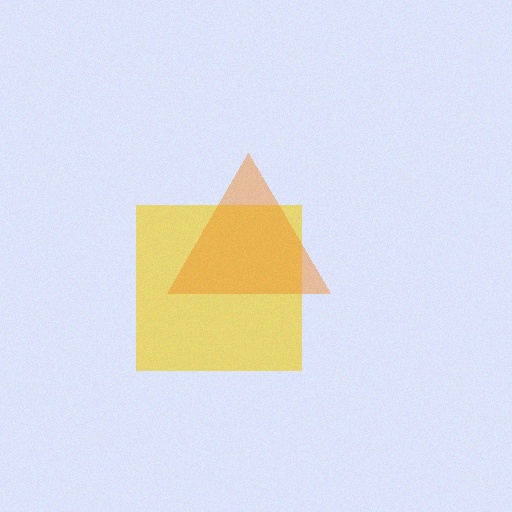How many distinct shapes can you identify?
There are 2 distinct shapes: a yellow square, an orange triangle.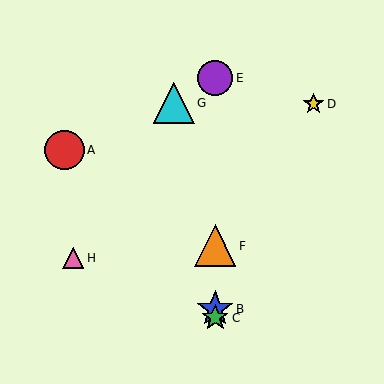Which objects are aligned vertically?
Objects B, C, E, F are aligned vertically.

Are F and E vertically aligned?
Yes, both are at x≈215.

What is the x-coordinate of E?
Object E is at x≈215.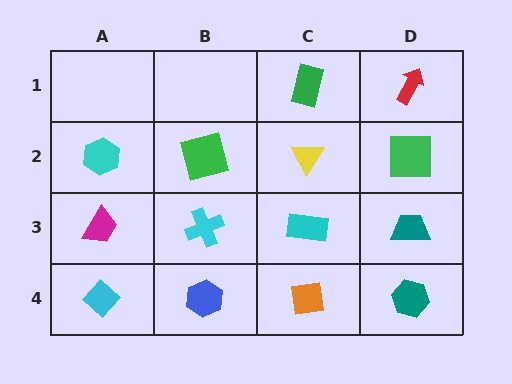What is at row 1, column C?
A green rectangle.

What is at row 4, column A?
A cyan diamond.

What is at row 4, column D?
A teal hexagon.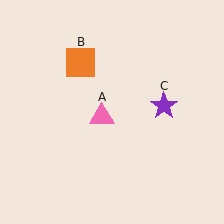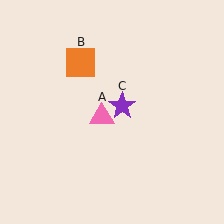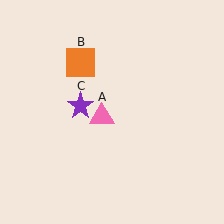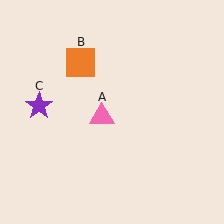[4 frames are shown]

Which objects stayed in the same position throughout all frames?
Pink triangle (object A) and orange square (object B) remained stationary.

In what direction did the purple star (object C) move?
The purple star (object C) moved left.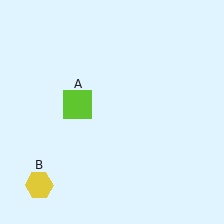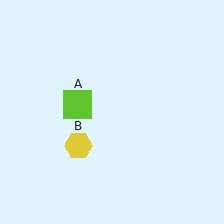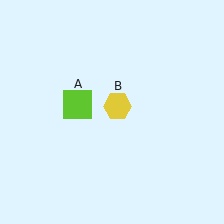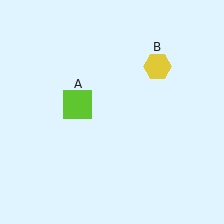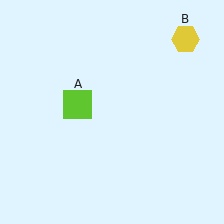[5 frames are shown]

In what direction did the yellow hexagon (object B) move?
The yellow hexagon (object B) moved up and to the right.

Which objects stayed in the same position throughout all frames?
Lime square (object A) remained stationary.